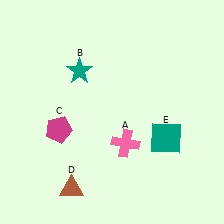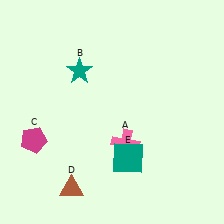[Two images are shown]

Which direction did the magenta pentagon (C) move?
The magenta pentagon (C) moved left.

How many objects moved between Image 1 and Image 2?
2 objects moved between the two images.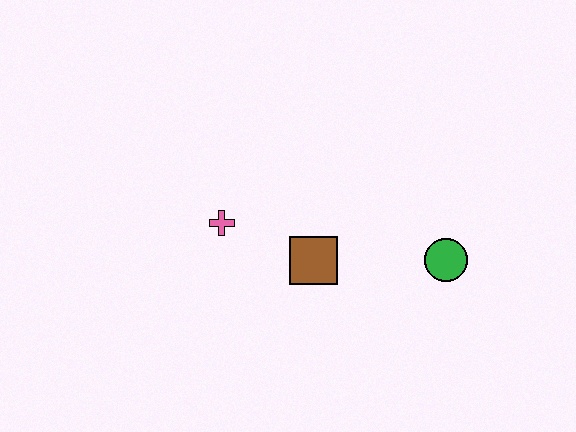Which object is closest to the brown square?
The pink cross is closest to the brown square.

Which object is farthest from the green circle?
The pink cross is farthest from the green circle.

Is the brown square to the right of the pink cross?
Yes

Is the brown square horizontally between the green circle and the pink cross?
Yes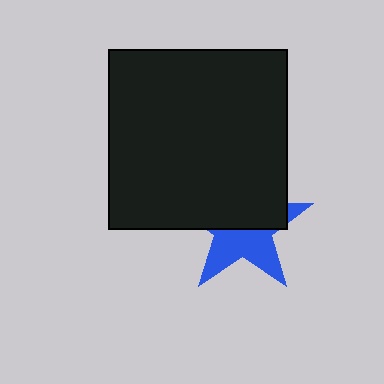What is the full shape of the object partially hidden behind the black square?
The partially hidden object is a blue star.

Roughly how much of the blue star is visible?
About half of it is visible (roughly 46%).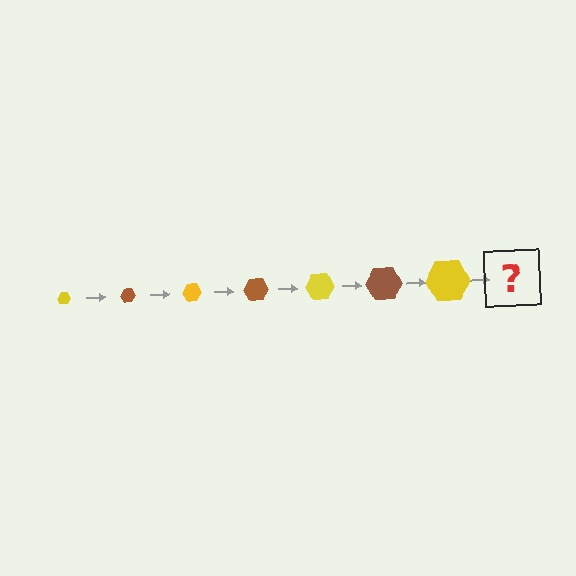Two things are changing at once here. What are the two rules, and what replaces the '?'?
The two rules are that the hexagon grows larger each step and the color cycles through yellow and brown. The '?' should be a brown hexagon, larger than the previous one.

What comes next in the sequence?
The next element should be a brown hexagon, larger than the previous one.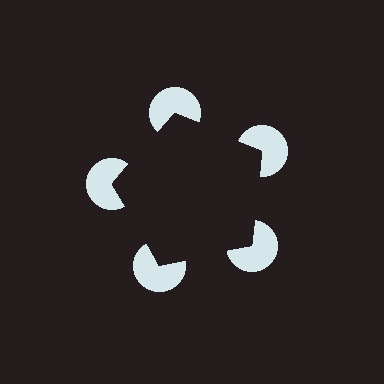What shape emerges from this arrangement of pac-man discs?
An illusory pentagon — its edges are inferred from the aligned wedge cuts in the pac-man discs, not physically drawn.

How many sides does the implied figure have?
5 sides.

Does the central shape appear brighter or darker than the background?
It typically appears slightly darker than the background, even though no actual brightness change is drawn.